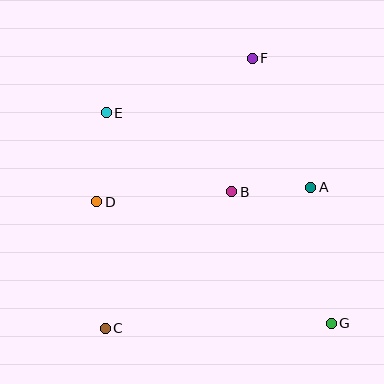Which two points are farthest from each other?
Points E and G are farthest from each other.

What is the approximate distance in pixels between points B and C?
The distance between B and C is approximately 186 pixels.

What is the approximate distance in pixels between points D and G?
The distance between D and G is approximately 264 pixels.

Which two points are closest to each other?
Points A and B are closest to each other.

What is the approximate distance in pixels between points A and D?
The distance between A and D is approximately 214 pixels.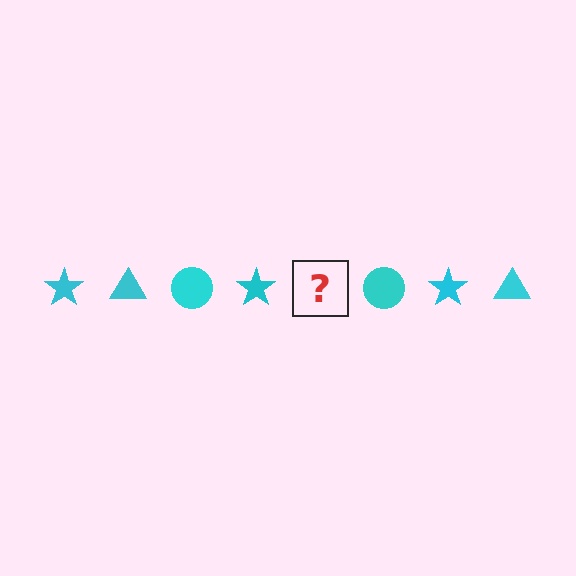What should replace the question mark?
The question mark should be replaced with a cyan triangle.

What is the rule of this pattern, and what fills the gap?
The rule is that the pattern cycles through star, triangle, circle shapes in cyan. The gap should be filled with a cyan triangle.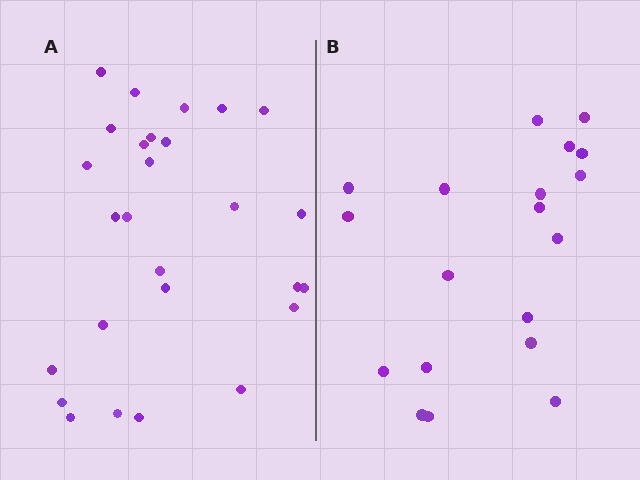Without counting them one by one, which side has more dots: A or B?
Region A (the left region) has more dots.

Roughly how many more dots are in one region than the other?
Region A has roughly 8 or so more dots than region B.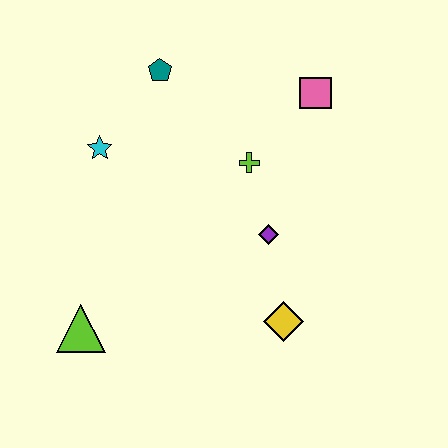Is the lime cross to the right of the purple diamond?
No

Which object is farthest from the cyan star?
The yellow diamond is farthest from the cyan star.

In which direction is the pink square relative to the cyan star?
The pink square is to the right of the cyan star.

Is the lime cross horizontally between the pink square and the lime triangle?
Yes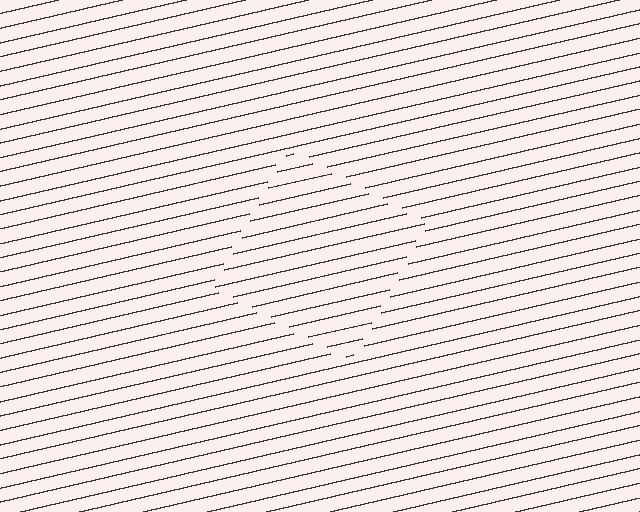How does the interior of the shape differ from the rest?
The interior of the shape contains the same grating, shifted by half a period — the contour is defined by the phase discontinuity where line-ends from the inner and outer gratings abut.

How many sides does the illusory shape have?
4 sides — the line-ends trace a square.